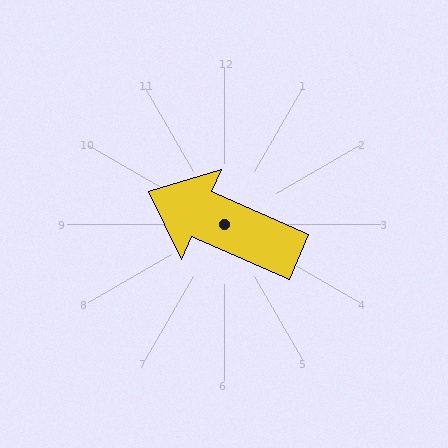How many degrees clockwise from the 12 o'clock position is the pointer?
Approximately 294 degrees.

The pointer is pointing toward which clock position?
Roughly 10 o'clock.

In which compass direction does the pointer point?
Northwest.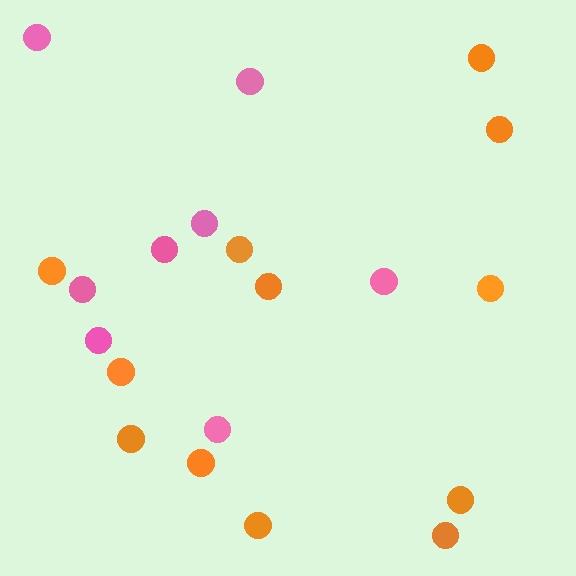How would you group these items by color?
There are 2 groups: one group of pink circles (8) and one group of orange circles (12).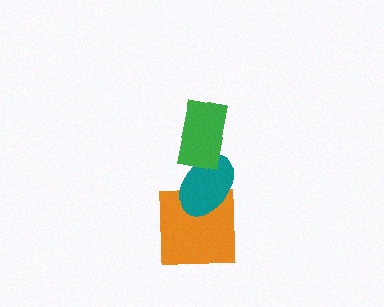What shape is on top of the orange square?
The teal ellipse is on top of the orange square.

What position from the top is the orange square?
The orange square is 3rd from the top.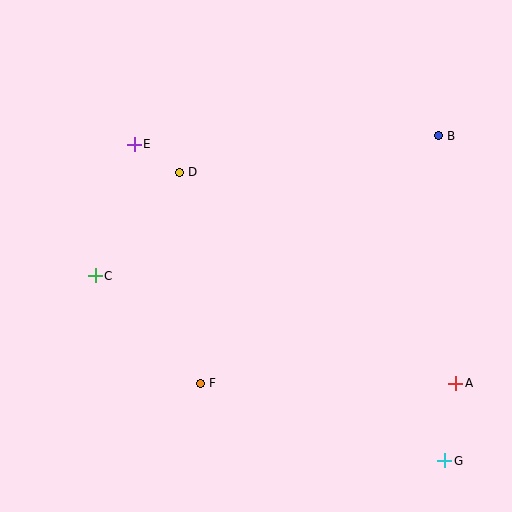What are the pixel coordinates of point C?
Point C is at (95, 276).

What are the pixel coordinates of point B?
Point B is at (438, 136).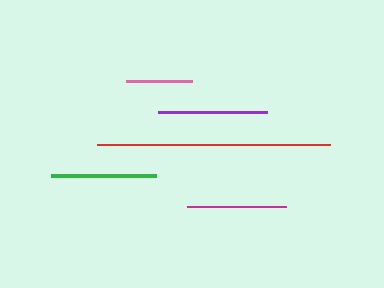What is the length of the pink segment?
The pink segment is approximately 66 pixels long.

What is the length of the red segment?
The red segment is approximately 234 pixels long.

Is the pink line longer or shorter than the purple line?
The purple line is longer than the pink line.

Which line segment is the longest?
The red line is the longest at approximately 234 pixels.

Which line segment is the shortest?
The pink line is the shortest at approximately 66 pixels.